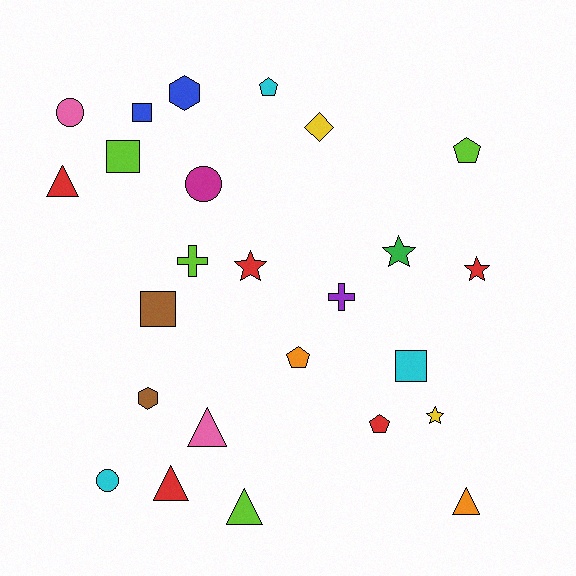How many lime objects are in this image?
There are 4 lime objects.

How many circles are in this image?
There are 3 circles.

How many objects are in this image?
There are 25 objects.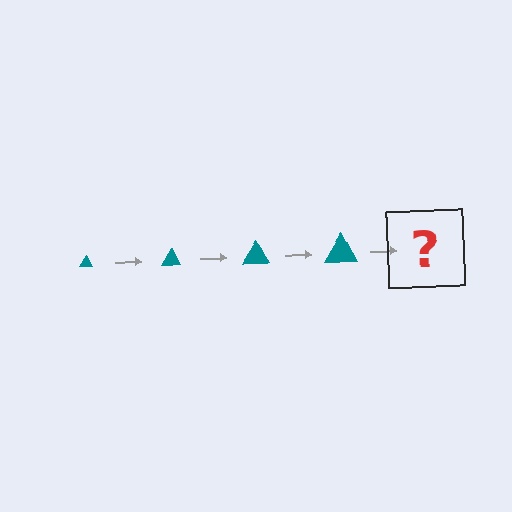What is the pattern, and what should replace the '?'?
The pattern is that the triangle gets progressively larger each step. The '?' should be a teal triangle, larger than the previous one.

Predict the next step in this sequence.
The next step is a teal triangle, larger than the previous one.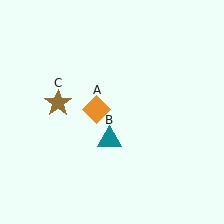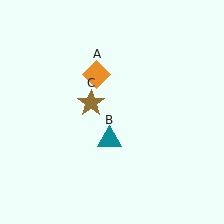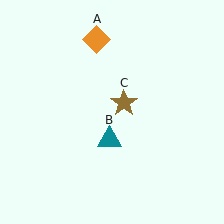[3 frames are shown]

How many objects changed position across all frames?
2 objects changed position: orange diamond (object A), brown star (object C).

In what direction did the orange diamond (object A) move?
The orange diamond (object A) moved up.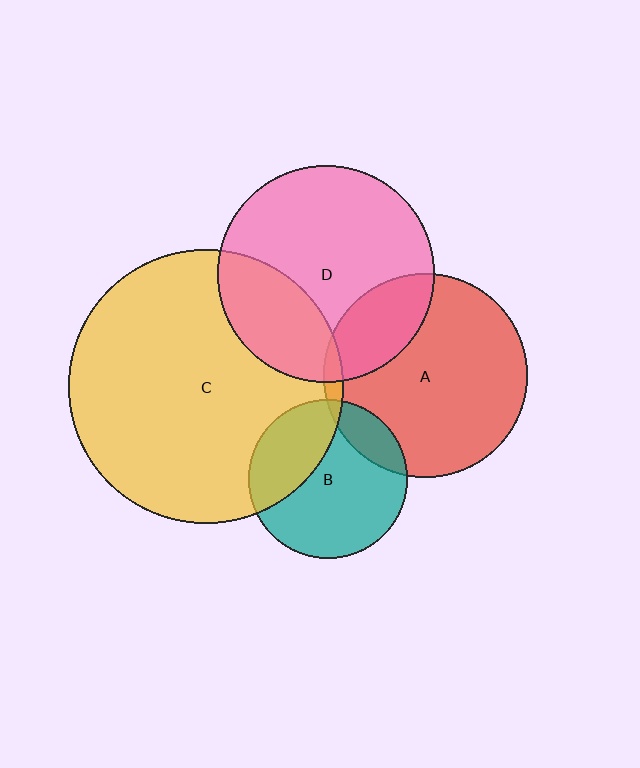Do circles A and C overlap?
Yes.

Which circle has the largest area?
Circle C (yellow).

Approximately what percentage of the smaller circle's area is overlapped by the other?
Approximately 5%.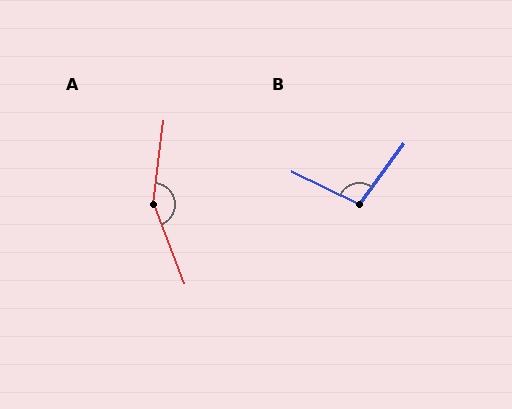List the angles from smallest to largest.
B (100°), A (152°).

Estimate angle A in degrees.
Approximately 152 degrees.